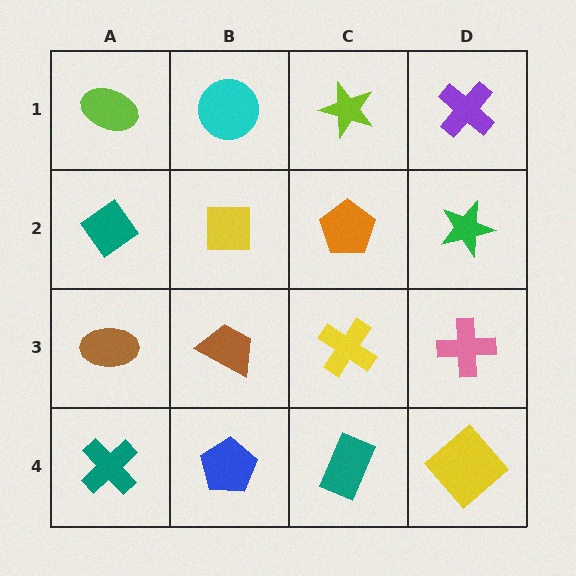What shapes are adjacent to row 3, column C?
An orange pentagon (row 2, column C), a teal rectangle (row 4, column C), a brown trapezoid (row 3, column B), a pink cross (row 3, column D).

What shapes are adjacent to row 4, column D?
A pink cross (row 3, column D), a teal rectangle (row 4, column C).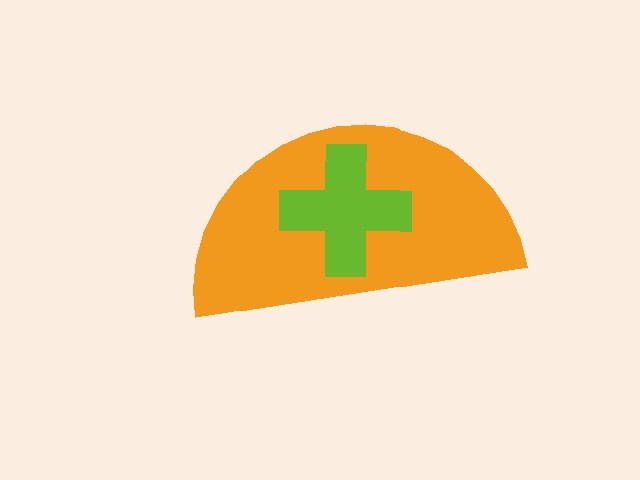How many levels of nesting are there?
2.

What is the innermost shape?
The lime cross.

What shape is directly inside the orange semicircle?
The lime cross.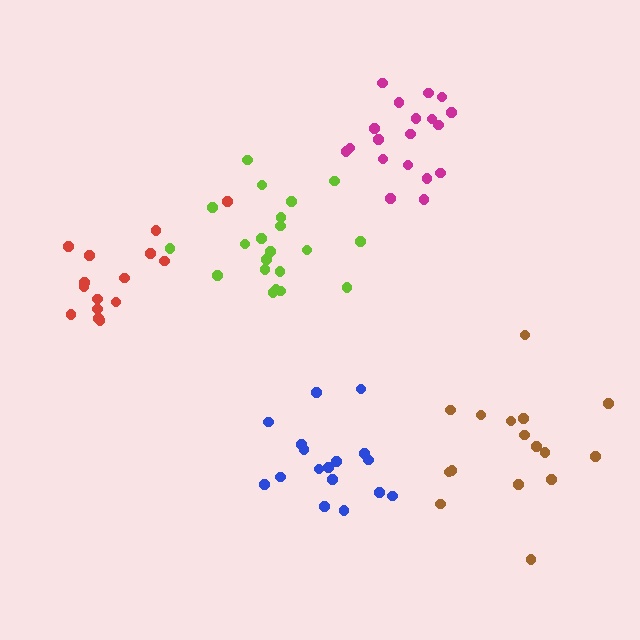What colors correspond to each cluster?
The clusters are colored: magenta, lime, brown, blue, red.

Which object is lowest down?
The blue cluster is bottommost.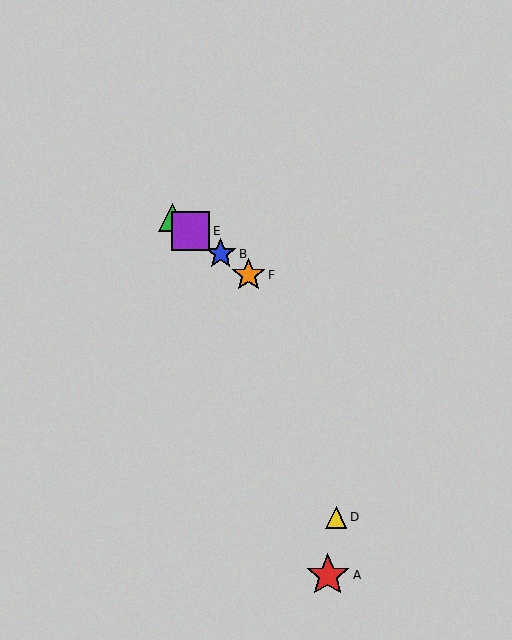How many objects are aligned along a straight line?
4 objects (B, C, E, F) are aligned along a straight line.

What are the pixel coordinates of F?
Object F is at (248, 275).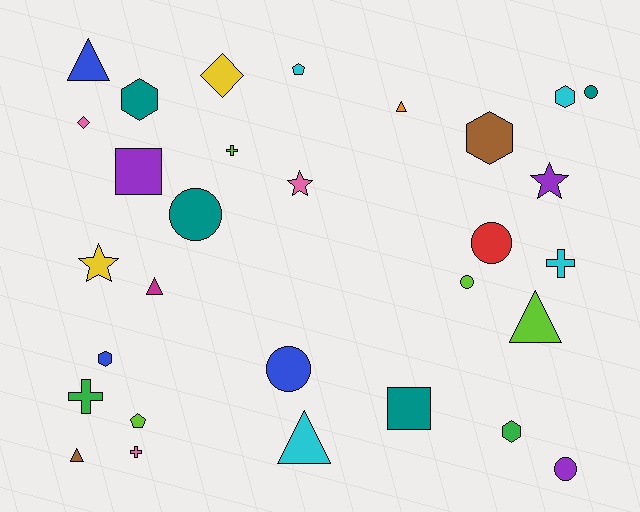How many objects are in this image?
There are 30 objects.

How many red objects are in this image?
There is 1 red object.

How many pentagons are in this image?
There are 2 pentagons.